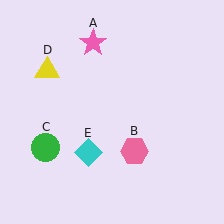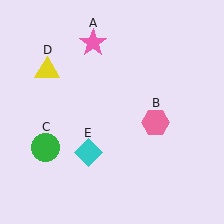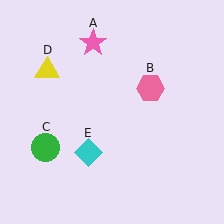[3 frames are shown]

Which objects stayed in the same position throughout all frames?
Pink star (object A) and green circle (object C) and yellow triangle (object D) and cyan diamond (object E) remained stationary.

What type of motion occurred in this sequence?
The pink hexagon (object B) rotated counterclockwise around the center of the scene.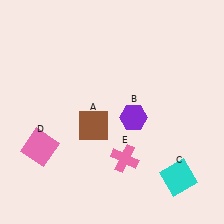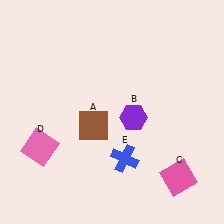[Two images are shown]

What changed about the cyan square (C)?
In Image 1, C is cyan. In Image 2, it changed to pink.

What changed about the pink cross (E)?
In Image 1, E is pink. In Image 2, it changed to blue.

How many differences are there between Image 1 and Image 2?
There are 2 differences between the two images.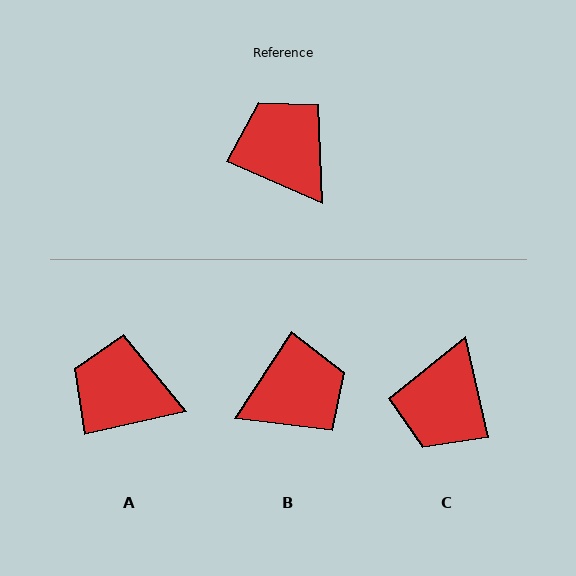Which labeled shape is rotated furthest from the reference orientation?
C, about 126 degrees away.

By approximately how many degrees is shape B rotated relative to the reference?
Approximately 99 degrees clockwise.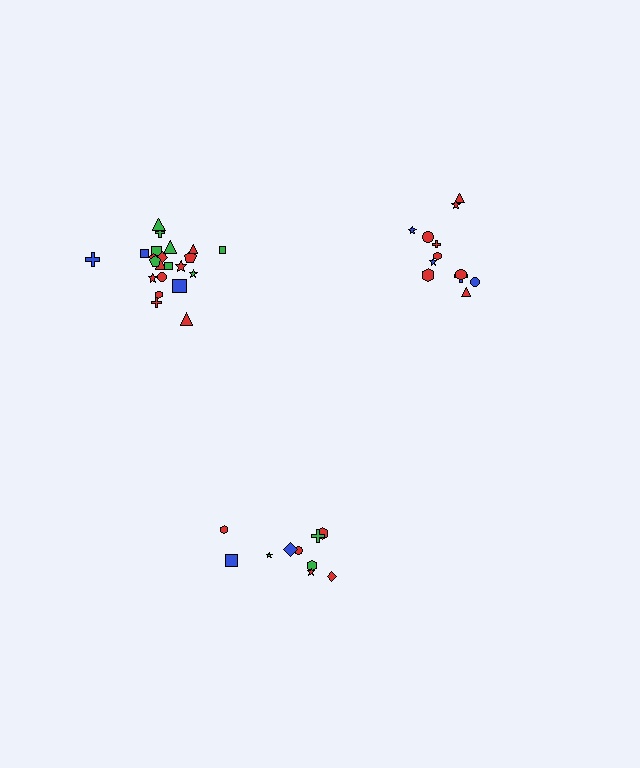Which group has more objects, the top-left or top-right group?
The top-left group.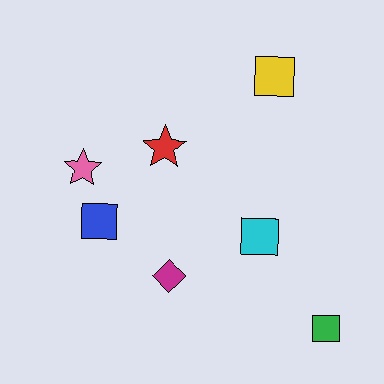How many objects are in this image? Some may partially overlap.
There are 7 objects.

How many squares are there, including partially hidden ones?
There are 4 squares.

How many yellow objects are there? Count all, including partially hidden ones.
There is 1 yellow object.